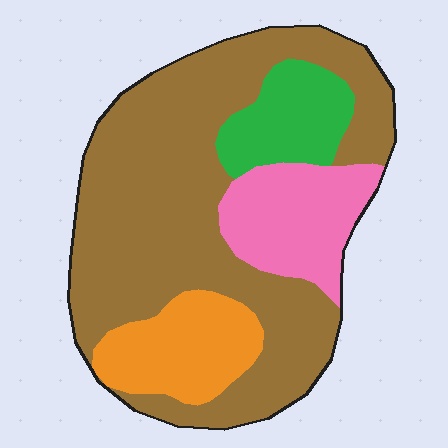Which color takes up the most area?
Brown, at roughly 60%.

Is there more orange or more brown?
Brown.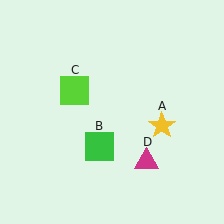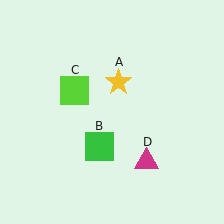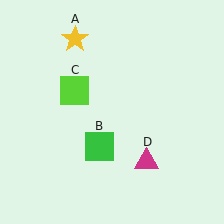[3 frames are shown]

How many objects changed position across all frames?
1 object changed position: yellow star (object A).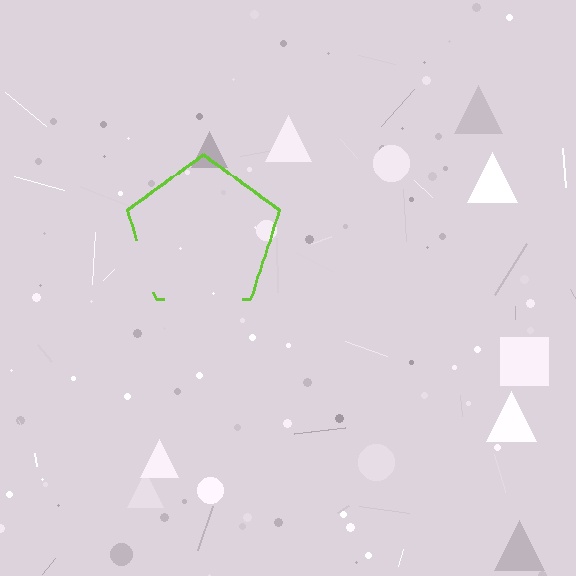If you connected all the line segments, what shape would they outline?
They would outline a pentagon.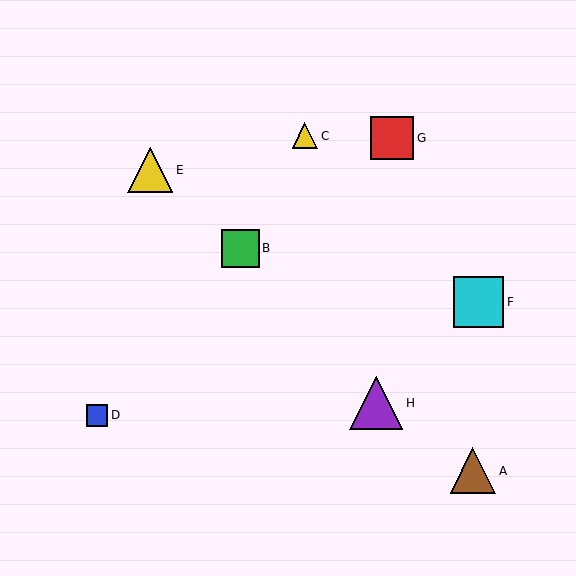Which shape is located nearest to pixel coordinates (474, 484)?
The brown triangle (labeled A) at (473, 471) is nearest to that location.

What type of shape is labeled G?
Shape G is a red square.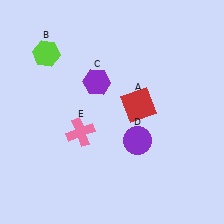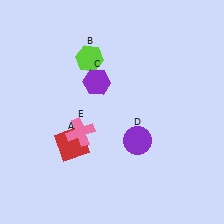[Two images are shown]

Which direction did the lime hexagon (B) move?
The lime hexagon (B) moved right.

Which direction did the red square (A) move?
The red square (A) moved left.